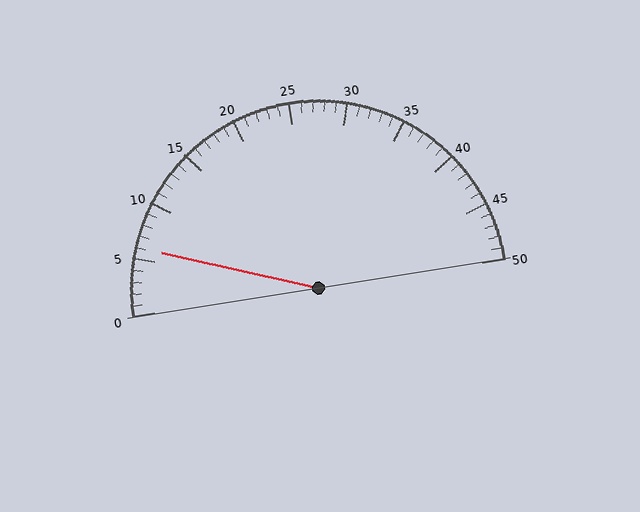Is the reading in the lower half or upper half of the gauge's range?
The reading is in the lower half of the range (0 to 50).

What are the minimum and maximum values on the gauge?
The gauge ranges from 0 to 50.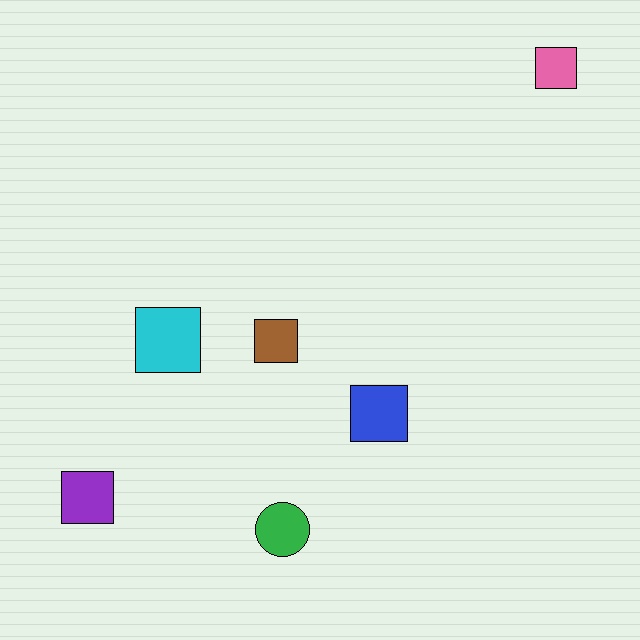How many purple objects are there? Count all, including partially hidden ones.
There is 1 purple object.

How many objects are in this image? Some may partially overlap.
There are 6 objects.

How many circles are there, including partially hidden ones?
There is 1 circle.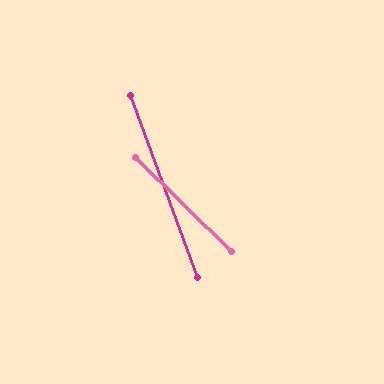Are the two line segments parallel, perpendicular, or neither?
Neither parallel nor perpendicular — they differ by about 25°.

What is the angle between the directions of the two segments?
Approximately 25 degrees.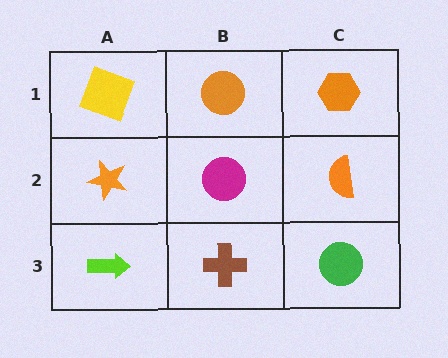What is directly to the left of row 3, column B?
A lime arrow.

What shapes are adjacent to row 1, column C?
An orange semicircle (row 2, column C), an orange circle (row 1, column B).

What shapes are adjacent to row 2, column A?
A yellow square (row 1, column A), a lime arrow (row 3, column A), a magenta circle (row 2, column B).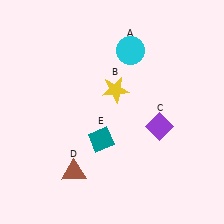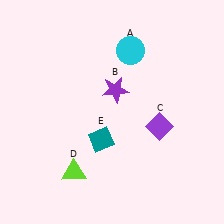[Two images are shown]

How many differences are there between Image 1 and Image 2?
There are 2 differences between the two images.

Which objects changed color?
B changed from yellow to purple. D changed from brown to lime.